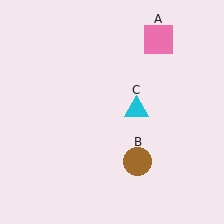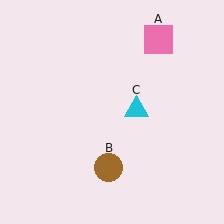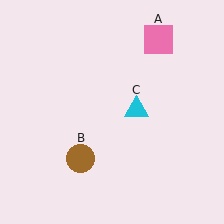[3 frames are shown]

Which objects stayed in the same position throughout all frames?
Pink square (object A) and cyan triangle (object C) remained stationary.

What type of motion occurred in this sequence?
The brown circle (object B) rotated clockwise around the center of the scene.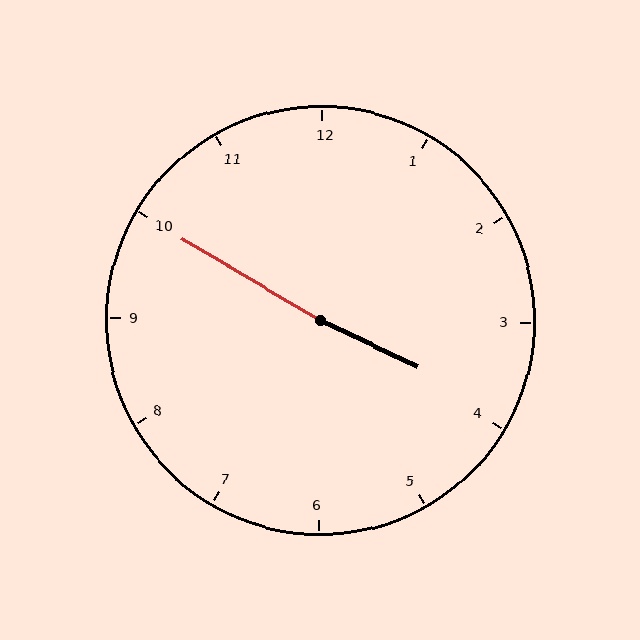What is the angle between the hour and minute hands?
Approximately 175 degrees.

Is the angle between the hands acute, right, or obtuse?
It is obtuse.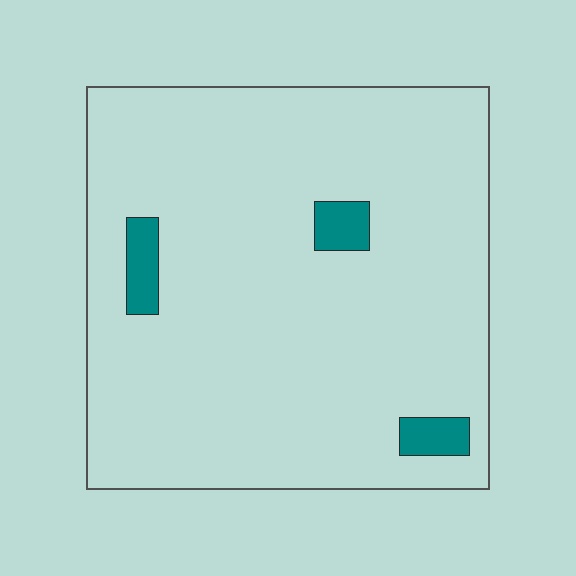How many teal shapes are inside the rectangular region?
3.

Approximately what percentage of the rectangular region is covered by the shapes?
Approximately 5%.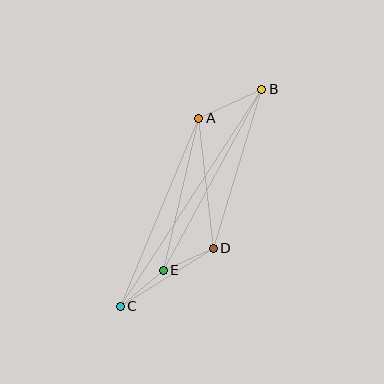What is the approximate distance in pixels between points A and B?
The distance between A and B is approximately 69 pixels.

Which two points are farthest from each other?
Points B and C are farthest from each other.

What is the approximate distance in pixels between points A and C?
The distance between A and C is approximately 204 pixels.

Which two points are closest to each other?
Points D and E are closest to each other.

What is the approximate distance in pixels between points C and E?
The distance between C and E is approximately 57 pixels.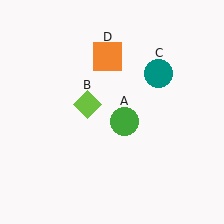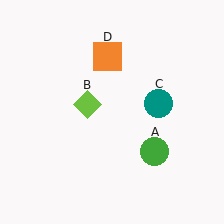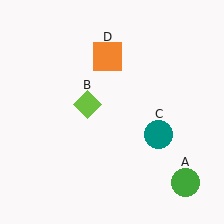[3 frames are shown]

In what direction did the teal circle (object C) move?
The teal circle (object C) moved down.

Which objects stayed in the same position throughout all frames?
Lime diamond (object B) and orange square (object D) remained stationary.